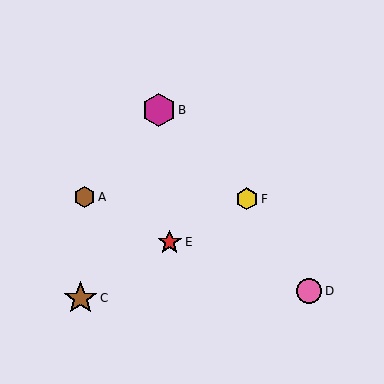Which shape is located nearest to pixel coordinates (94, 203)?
The brown hexagon (labeled A) at (85, 197) is nearest to that location.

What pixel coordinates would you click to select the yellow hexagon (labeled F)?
Click at (247, 199) to select the yellow hexagon F.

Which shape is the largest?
The brown star (labeled C) is the largest.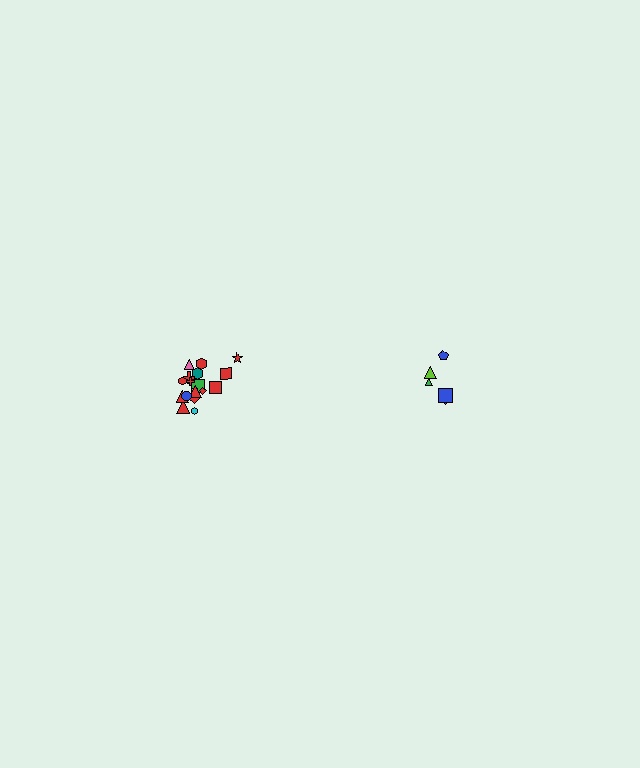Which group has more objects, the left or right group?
The left group.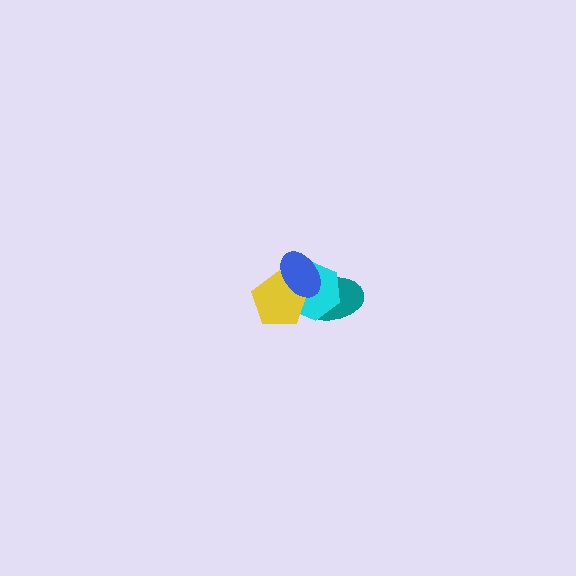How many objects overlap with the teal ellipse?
3 objects overlap with the teal ellipse.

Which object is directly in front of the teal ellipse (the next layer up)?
The cyan hexagon is directly in front of the teal ellipse.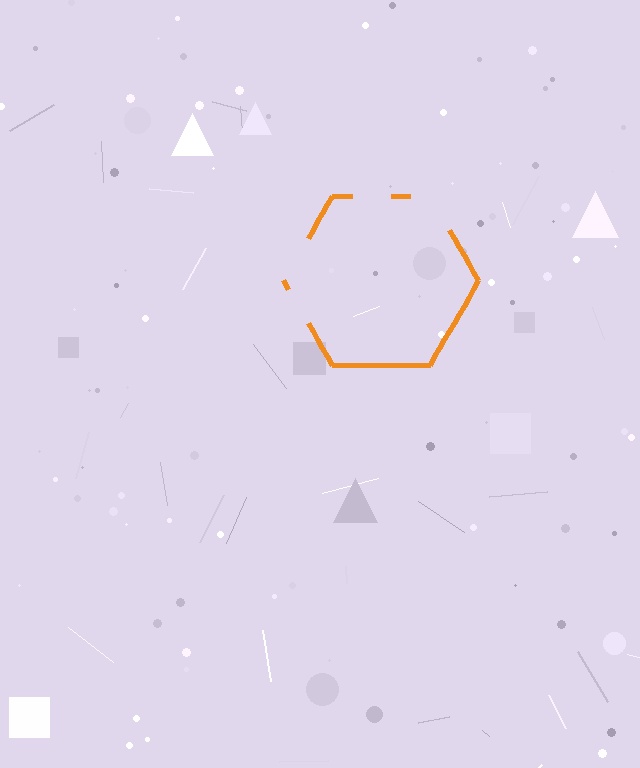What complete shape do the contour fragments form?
The contour fragments form a hexagon.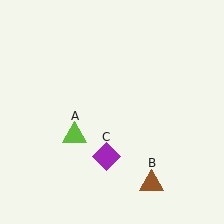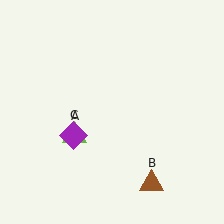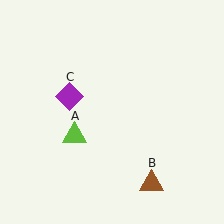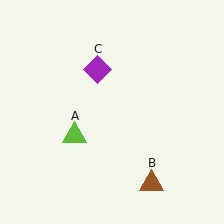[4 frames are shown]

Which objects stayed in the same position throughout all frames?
Lime triangle (object A) and brown triangle (object B) remained stationary.